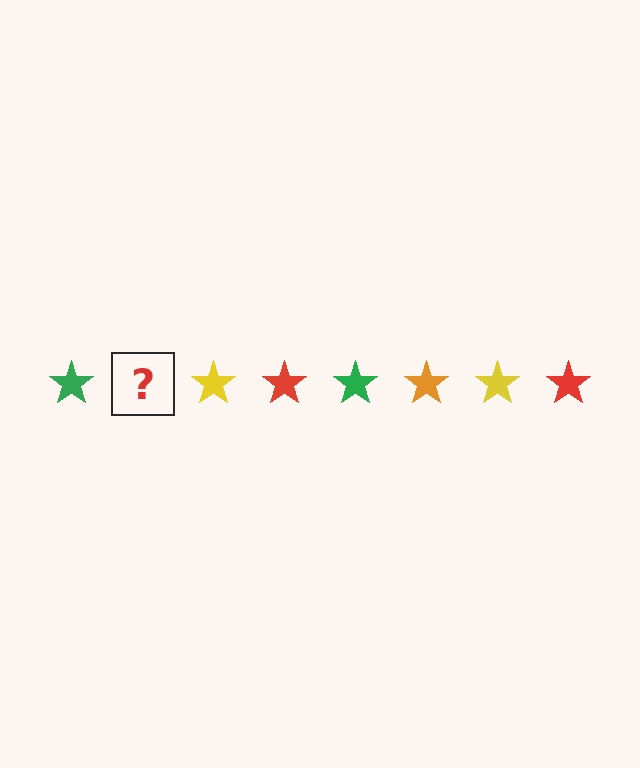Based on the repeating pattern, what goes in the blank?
The blank should be an orange star.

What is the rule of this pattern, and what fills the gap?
The rule is that the pattern cycles through green, orange, yellow, red stars. The gap should be filled with an orange star.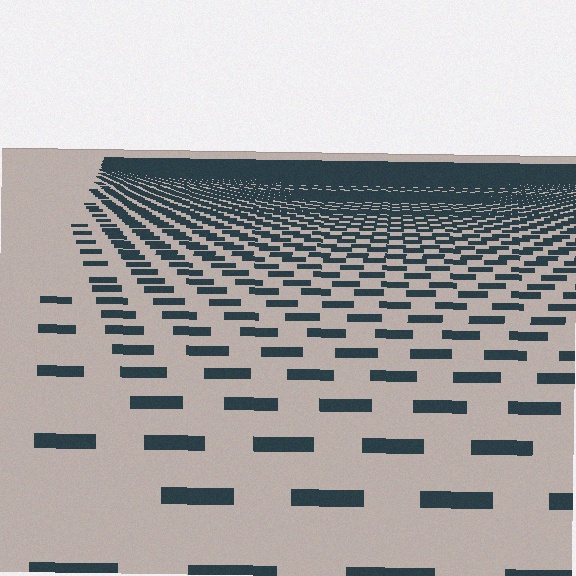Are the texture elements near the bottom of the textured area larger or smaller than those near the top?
Larger. Near the bottom, elements are closer to the viewer and appear at a bigger on-screen size.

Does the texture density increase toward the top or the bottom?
Density increases toward the top.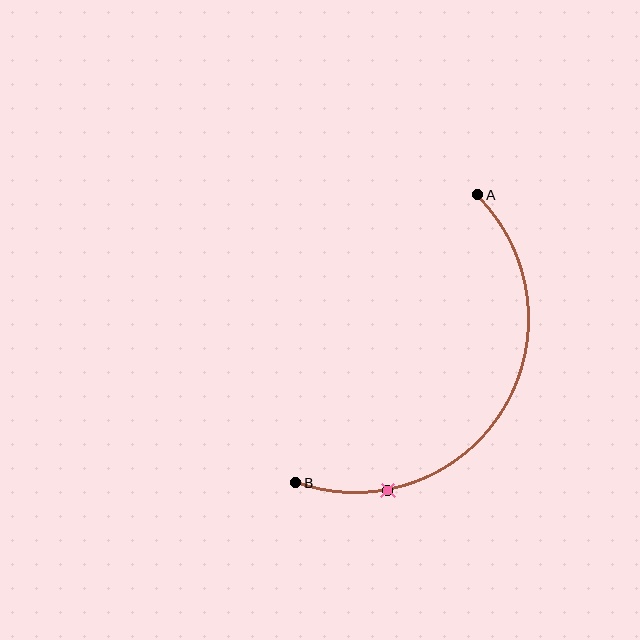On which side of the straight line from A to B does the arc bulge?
The arc bulges to the right of the straight line connecting A and B.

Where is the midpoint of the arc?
The arc midpoint is the point on the curve farthest from the straight line joining A and B. It sits to the right of that line.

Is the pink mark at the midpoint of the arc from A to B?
No. The pink mark lies on the arc but is closer to endpoint B. The arc midpoint would be at the point on the curve equidistant along the arc from both A and B.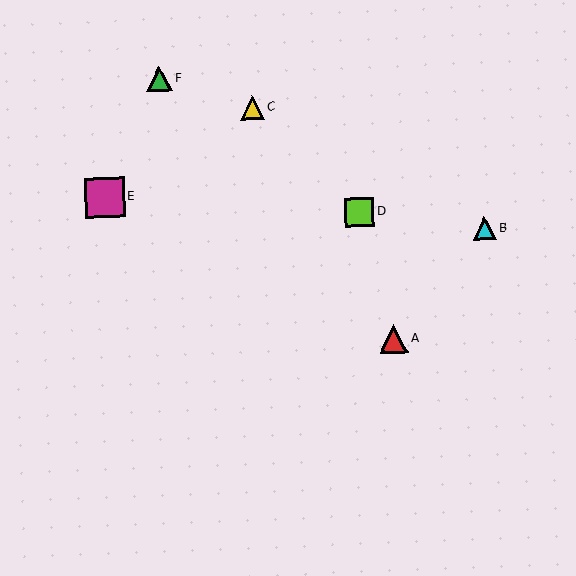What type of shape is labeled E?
Shape E is a magenta square.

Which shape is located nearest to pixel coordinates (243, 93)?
The yellow triangle (labeled C) at (252, 107) is nearest to that location.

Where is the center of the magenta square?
The center of the magenta square is at (105, 197).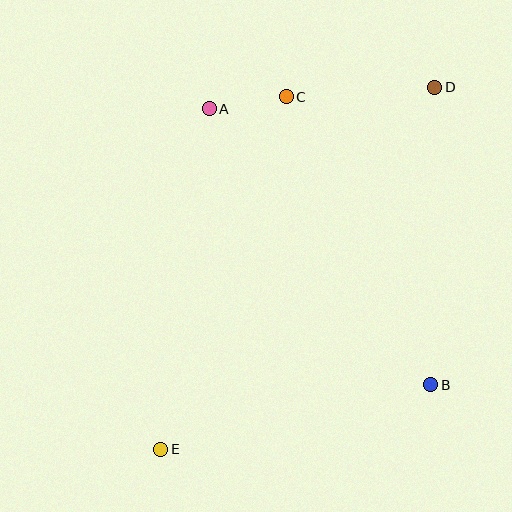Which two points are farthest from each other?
Points D and E are farthest from each other.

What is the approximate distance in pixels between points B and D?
The distance between B and D is approximately 298 pixels.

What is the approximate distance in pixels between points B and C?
The distance between B and C is approximately 322 pixels.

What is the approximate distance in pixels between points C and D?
The distance between C and D is approximately 149 pixels.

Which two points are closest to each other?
Points A and C are closest to each other.